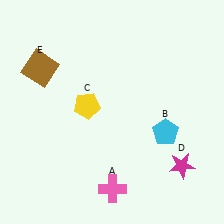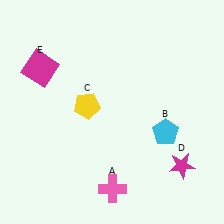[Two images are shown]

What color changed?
The square (E) changed from brown in Image 1 to magenta in Image 2.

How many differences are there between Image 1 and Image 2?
There is 1 difference between the two images.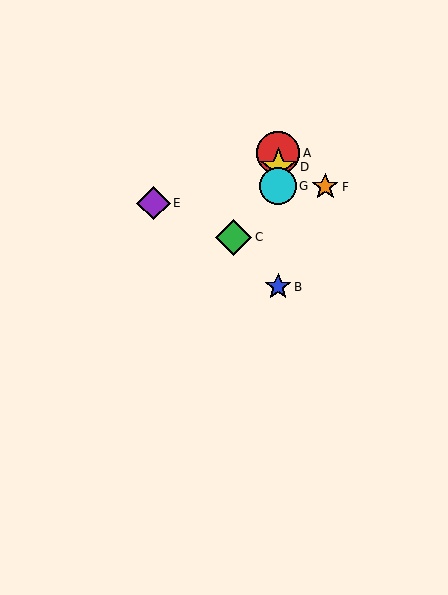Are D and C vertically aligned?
No, D is at x≈278 and C is at x≈234.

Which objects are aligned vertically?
Objects A, B, D, G are aligned vertically.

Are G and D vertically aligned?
Yes, both are at x≈278.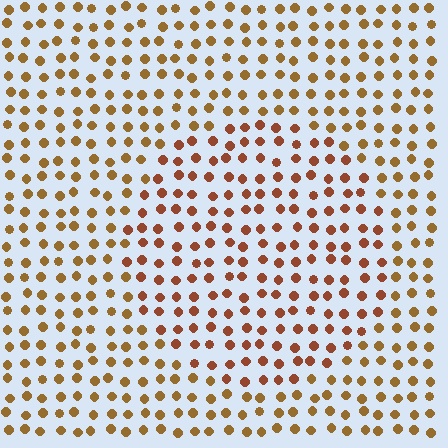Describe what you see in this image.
The image is filled with small brown elements in a uniform arrangement. A circle-shaped region is visible where the elements are tinted to a slightly different hue, forming a subtle color boundary.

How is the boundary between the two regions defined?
The boundary is defined purely by a slight shift in hue (about 23 degrees). Spacing, size, and orientation are identical on both sides.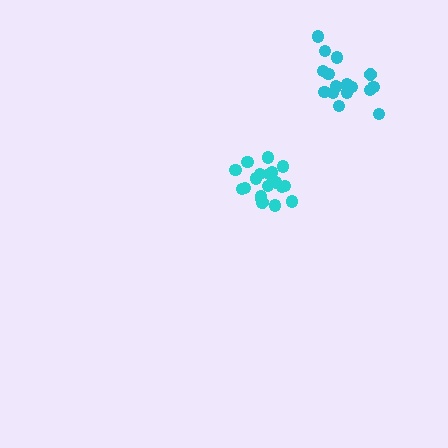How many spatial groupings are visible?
There are 2 spatial groupings.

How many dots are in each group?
Group 1: 16 dots, Group 2: 20 dots (36 total).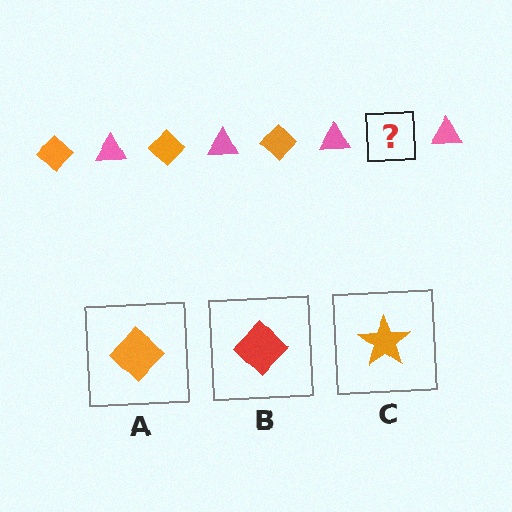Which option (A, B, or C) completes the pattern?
A.